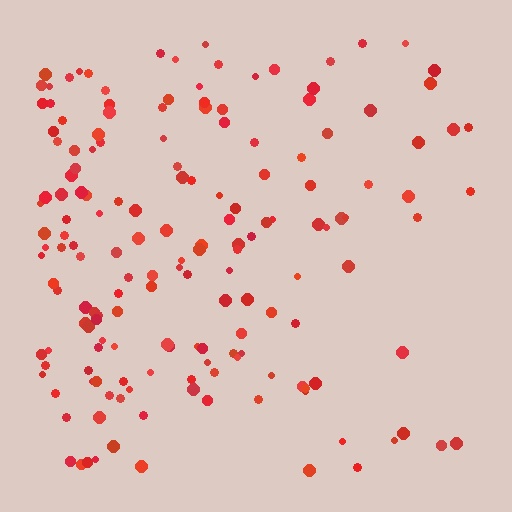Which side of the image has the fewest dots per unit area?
The right.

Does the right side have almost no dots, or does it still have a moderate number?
Still a moderate number, just noticeably fewer than the left.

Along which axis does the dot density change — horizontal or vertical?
Horizontal.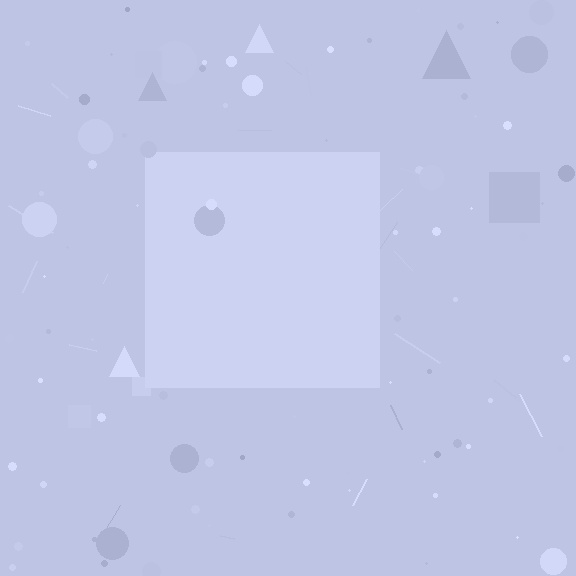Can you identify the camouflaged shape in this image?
The camouflaged shape is a square.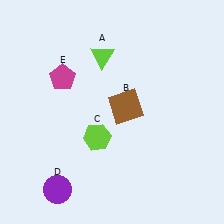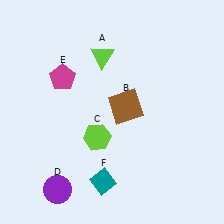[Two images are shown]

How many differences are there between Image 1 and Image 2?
There is 1 difference between the two images.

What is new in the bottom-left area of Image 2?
A teal diamond (F) was added in the bottom-left area of Image 2.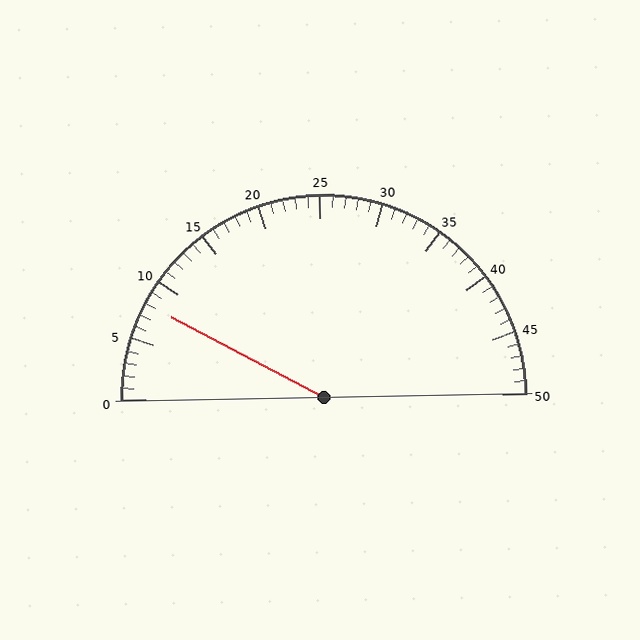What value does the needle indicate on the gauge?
The needle indicates approximately 8.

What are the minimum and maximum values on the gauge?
The gauge ranges from 0 to 50.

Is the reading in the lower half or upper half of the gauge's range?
The reading is in the lower half of the range (0 to 50).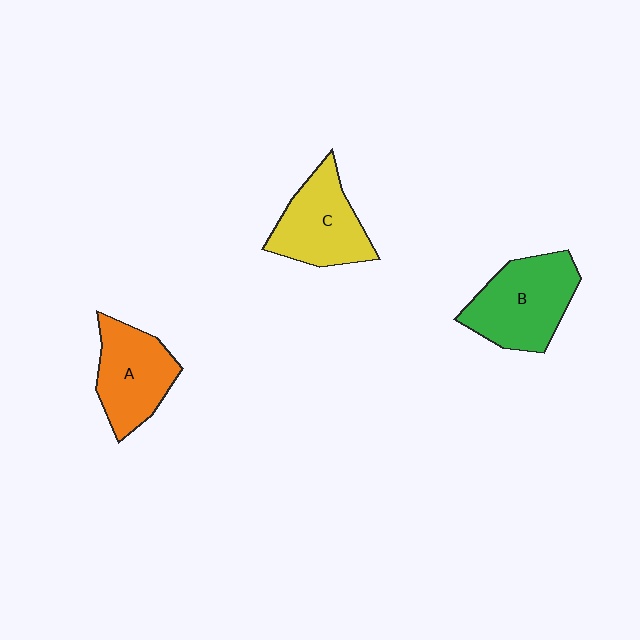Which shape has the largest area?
Shape B (green).